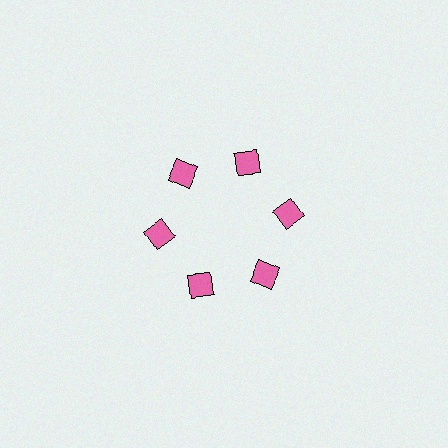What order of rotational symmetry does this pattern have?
This pattern has 6-fold rotational symmetry.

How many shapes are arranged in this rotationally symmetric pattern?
There are 6 shapes, arranged in 6 groups of 1.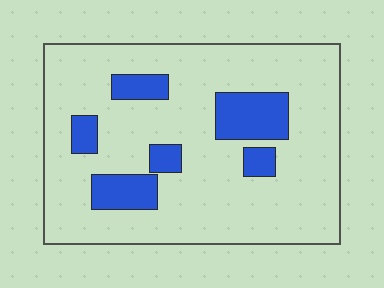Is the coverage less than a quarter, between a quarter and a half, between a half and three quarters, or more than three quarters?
Less than a quarter.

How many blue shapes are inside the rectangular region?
6.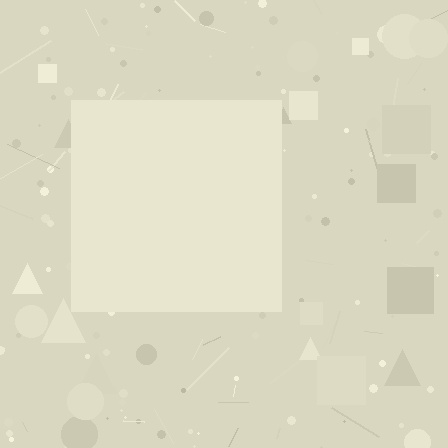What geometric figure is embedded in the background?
A square is embedded in the background.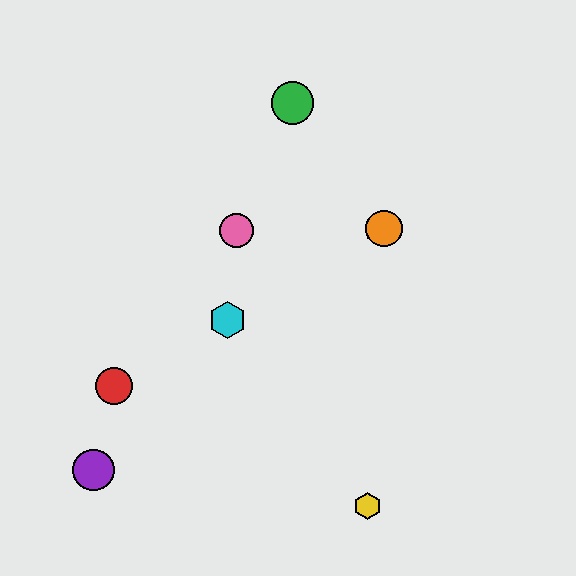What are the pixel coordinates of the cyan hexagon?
The cyan hexagon is at (228, 320).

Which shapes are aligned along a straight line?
The red circle, the blue hexagon, the orange circle, the cyan hexagon are aligned along a straight line.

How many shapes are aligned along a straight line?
4 shapes (the red circle, the blue hexagon, the orange circle, the cyan hexagon) are aligned along a straight line.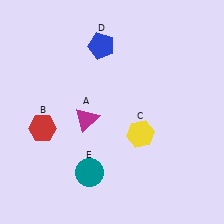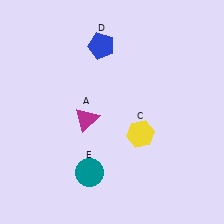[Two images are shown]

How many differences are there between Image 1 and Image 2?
There is 1 difference between the two images.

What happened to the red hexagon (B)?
The red hexagon (B) was removed in Image 2. It was in the bottom-left area of Image 1.